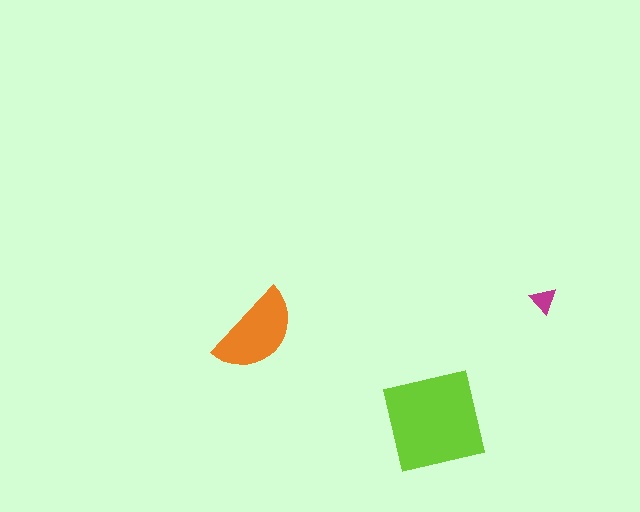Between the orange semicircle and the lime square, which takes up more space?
The lime square.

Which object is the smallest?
The magenta triangle.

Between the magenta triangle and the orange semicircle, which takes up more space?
The orange semicircle.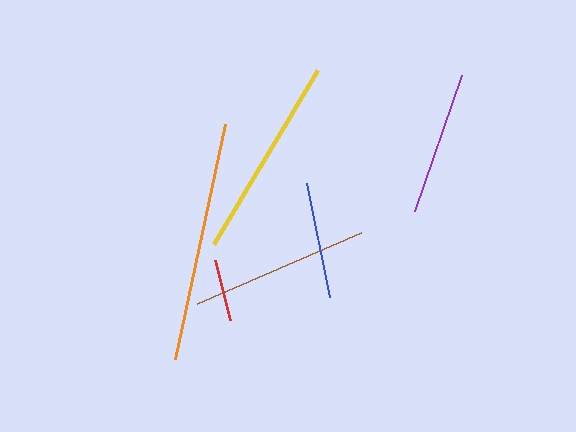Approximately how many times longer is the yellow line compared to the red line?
The yellow line is approximately 3.2 times the length of the red line.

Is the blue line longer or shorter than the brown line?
The brown line is longer than the blue line.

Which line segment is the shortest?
The red line is the shortest at approximately 62 pixels.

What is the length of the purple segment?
The purple segment is approximately 144 pixels long.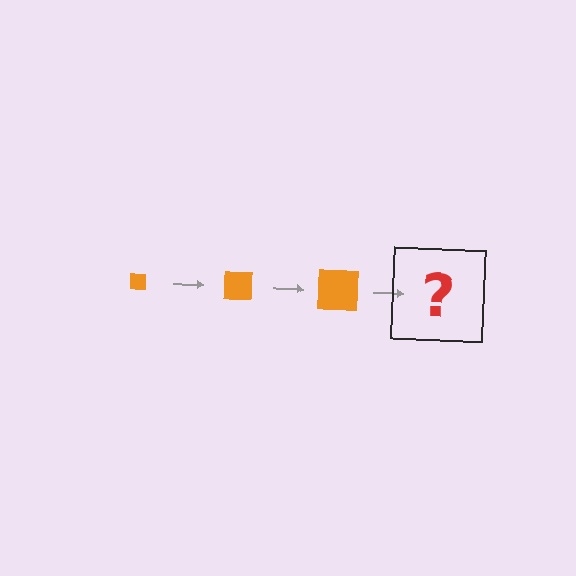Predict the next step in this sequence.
The next step is an orange square, larger than the previous one.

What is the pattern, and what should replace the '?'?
The pattern is that the square gets progressively larger each step. The '?' should be an orange square, larger than the previous one.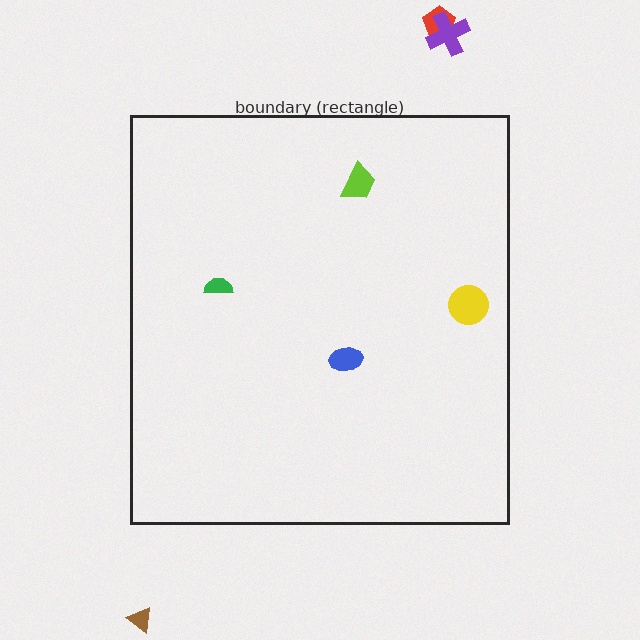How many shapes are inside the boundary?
4 inside, 3 outside.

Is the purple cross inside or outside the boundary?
Outside.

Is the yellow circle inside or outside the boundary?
Inside.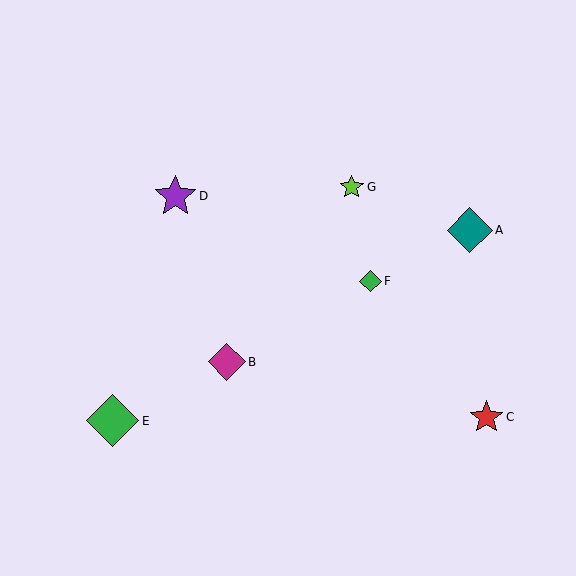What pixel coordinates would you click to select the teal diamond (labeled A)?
Click at (470, 230) to select the teal diamond A.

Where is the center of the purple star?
The center of the purple star is at (175, 196).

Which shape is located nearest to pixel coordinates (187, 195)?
The purple star (labeled D) at (175, 196) is nearest to that location.